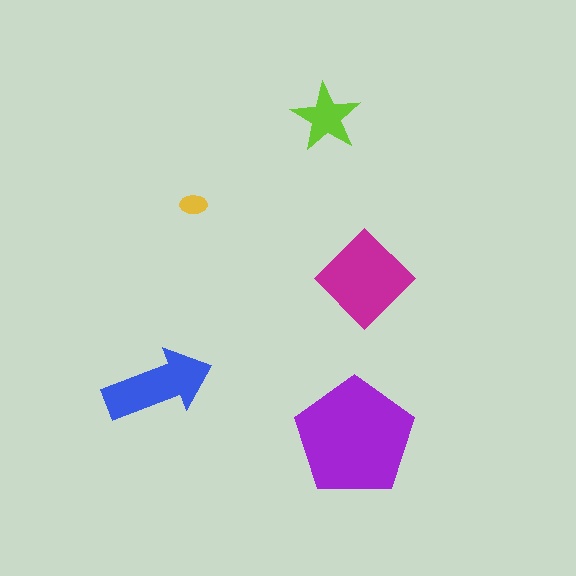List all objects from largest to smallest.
The purple pentagon, the magenta diamond, the blue arrow, the lime star, the yellow ellipse.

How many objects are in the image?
There are 5 objects in the image.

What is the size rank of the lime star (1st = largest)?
4th.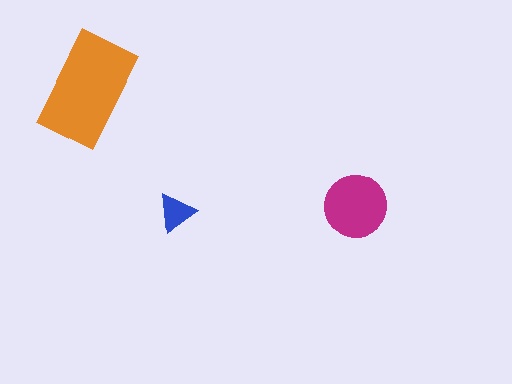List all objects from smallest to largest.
The blue triangle, the magenta circle, the orange rectangle.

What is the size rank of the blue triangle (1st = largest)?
3rd.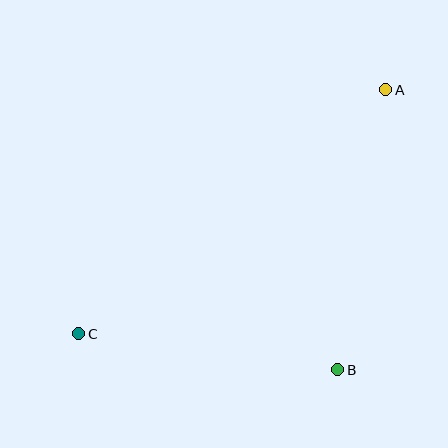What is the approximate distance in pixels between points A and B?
The distance between A and B is approximately 284 pixels.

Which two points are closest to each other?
Points B and C are closest to each other.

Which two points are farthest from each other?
Points A and C are farthest from each other.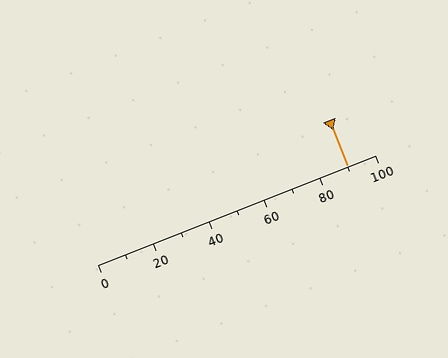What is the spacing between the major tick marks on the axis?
The major ticks are spaced 20 apart.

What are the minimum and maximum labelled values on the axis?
The axis runs from 0 to 100.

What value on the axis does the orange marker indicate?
The marker indicates approximately 90.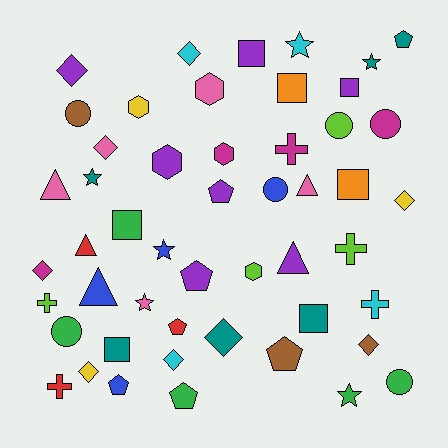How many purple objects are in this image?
There are 7 purple objects.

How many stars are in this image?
There are 6 stars.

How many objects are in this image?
There are 50 objects.